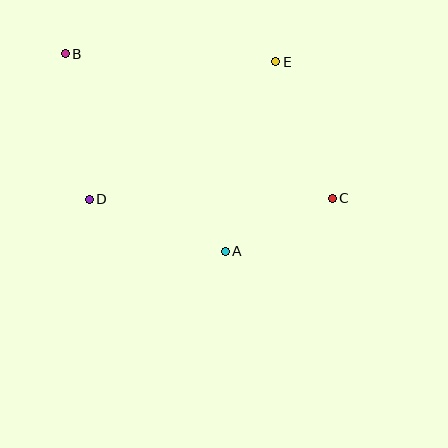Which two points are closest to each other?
Points A and C are closest to each other.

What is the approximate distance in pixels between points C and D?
The distance between C and D is approximately 243 pixels.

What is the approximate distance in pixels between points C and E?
The distance between C and E is approximately 148 pixels.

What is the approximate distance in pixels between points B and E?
The distance between B and E is approximately 211 pixels.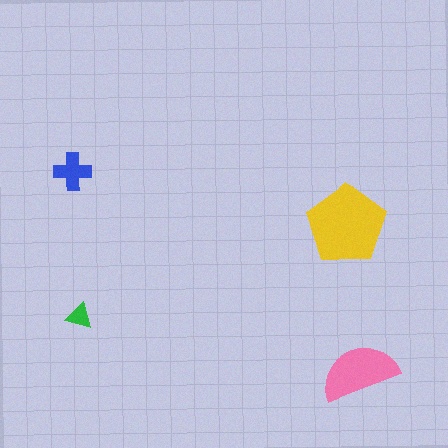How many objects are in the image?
There are 4 objects in the image.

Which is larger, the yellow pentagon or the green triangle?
The yellow pentagon.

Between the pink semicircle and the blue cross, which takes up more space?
The pink semicircle.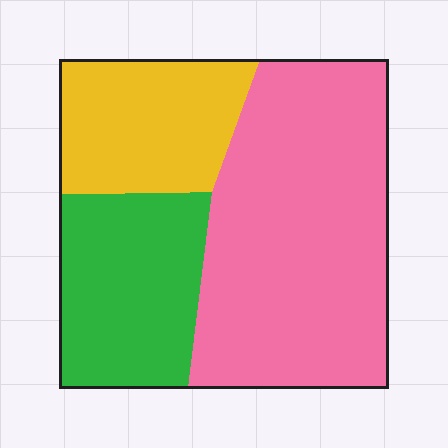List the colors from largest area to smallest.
From largest to smallest: pink, green, yellow.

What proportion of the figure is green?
Green takes up about one quarter (1/4) of the figure.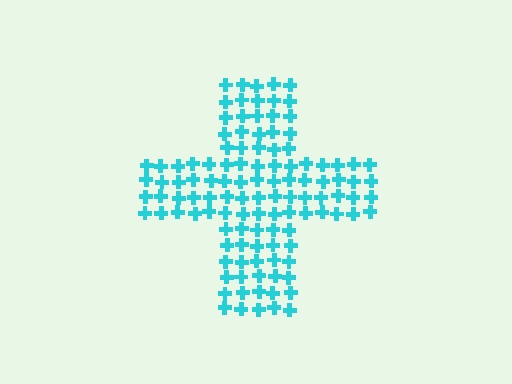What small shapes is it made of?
It is made of small crosses.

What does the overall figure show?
The overall figure shows a cross.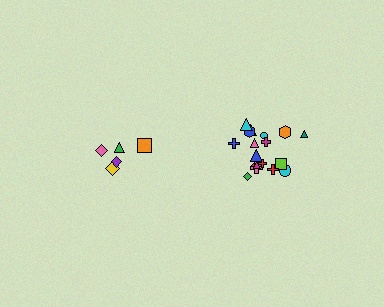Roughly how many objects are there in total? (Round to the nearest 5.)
Roughly 25 objects in total.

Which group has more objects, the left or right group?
The right group.